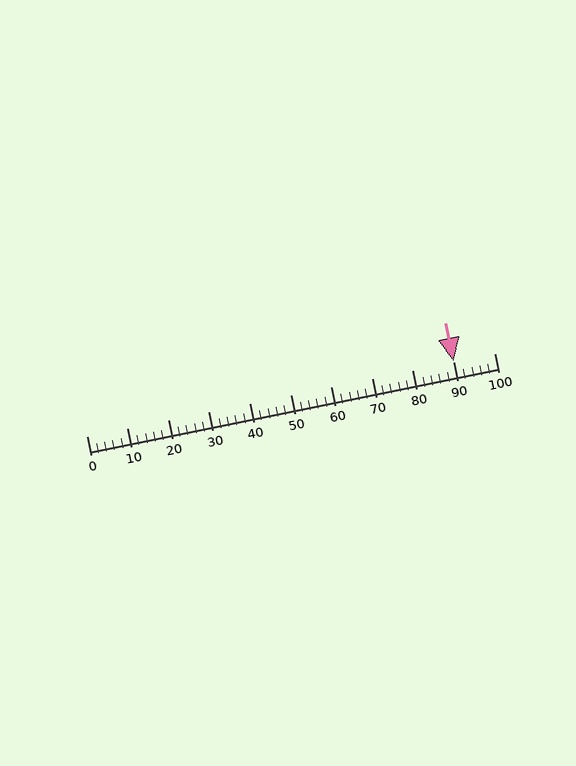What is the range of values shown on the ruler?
The ruler shows values from 0 to 100.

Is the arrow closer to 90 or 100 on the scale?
The arrow is closer to 90.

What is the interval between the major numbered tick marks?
The major tick marks are spaced 10 units apart.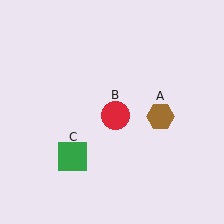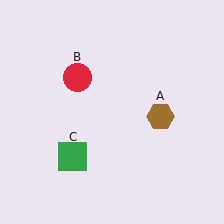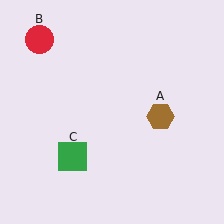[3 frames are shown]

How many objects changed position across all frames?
1 object changed position: red circle (object B).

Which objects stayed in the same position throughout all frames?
Brown hexagon (object A) and green square (object C) remained stationary.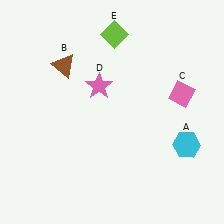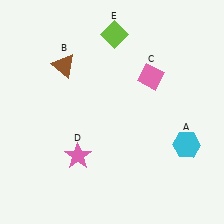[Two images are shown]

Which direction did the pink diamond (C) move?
The pink diamond (C) moved left.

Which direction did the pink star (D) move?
The pink star (D) moved down.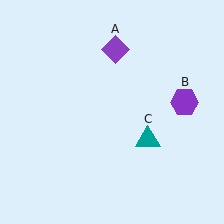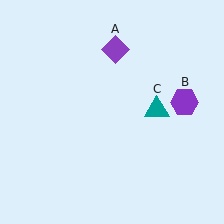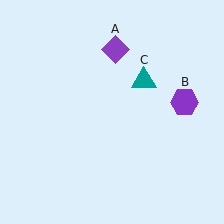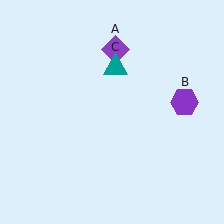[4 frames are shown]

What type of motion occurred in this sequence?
The teal triangle (object C) rotated counterclockwise around the center of the scene.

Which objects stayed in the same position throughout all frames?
Purple diamond (object A) and purple hexagon (object B) remained stationary.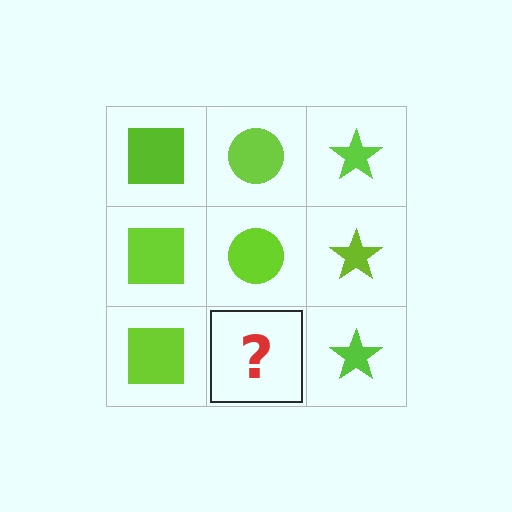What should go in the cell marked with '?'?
The missing cell should contain a lime circle.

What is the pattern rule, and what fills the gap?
The rule is that each column has a consistent shape. The gap should be filled with a lime circle.